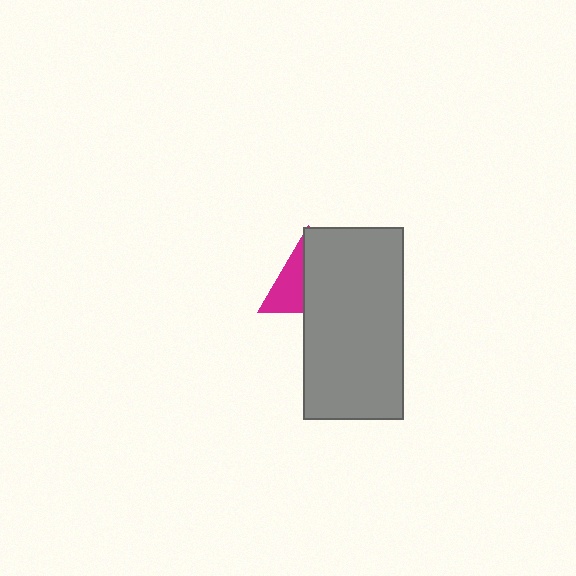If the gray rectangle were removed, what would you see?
You would see the complete magenta triangle.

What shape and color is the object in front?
The object in front is a gray rectangle.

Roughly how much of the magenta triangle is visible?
A small part of it is visible (roughly 41%).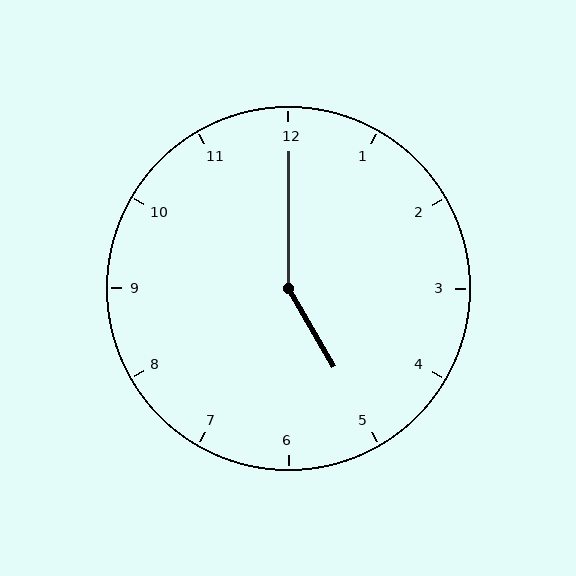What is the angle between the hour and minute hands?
Approximately 150 degrees.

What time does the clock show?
5:00.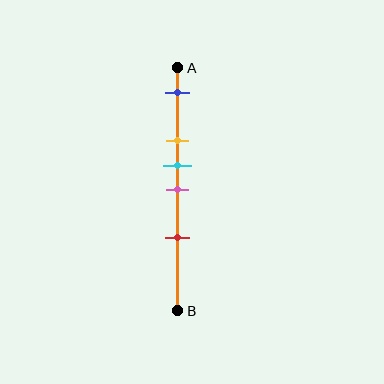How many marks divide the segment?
There are 5 marks dividing the segment.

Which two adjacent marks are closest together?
The cyan and pink marks are the closest adjacent pair.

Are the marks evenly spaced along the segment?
No, the marks are not evenly spaced.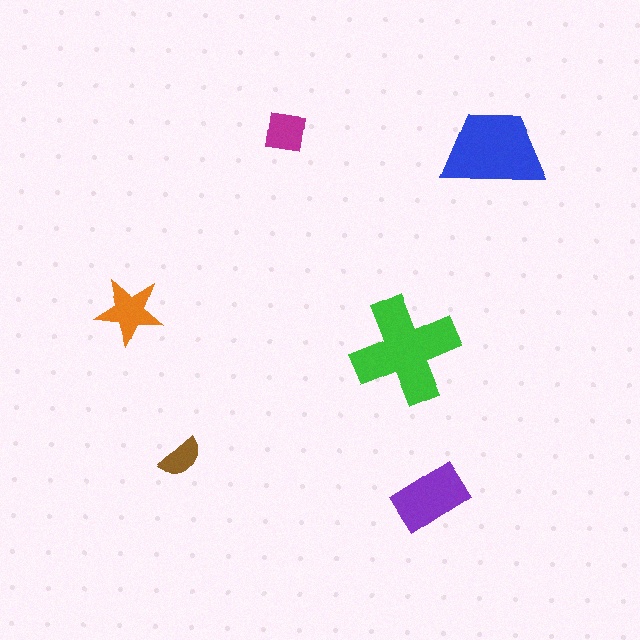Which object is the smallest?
The brown semicircle.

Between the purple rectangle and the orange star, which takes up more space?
The purple rectangle.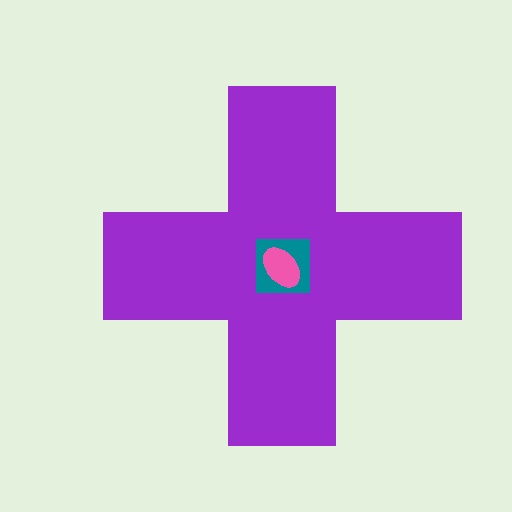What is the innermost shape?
The pink ellipse.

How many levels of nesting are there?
3.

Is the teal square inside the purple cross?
Yes.